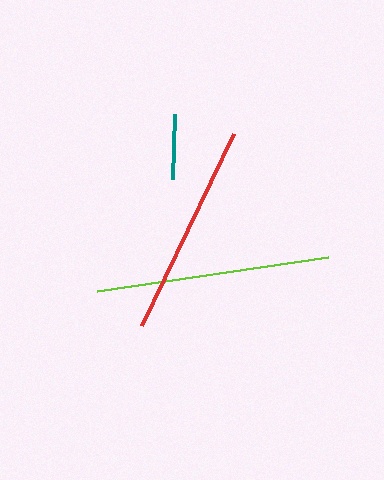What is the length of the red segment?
The red segment is approximately 213 pixels long.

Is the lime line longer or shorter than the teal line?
The lime line is longer than the teal line.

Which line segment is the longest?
The lime line is the longest at approximately 234 pixels.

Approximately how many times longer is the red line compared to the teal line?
The red line is approximately 3.3 times the length of the teal line.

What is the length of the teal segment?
The teal segment is approximately 65 pixels long.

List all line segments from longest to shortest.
From longest to shortest: lime, red, teal.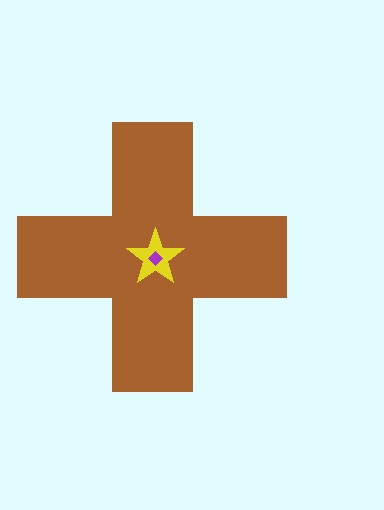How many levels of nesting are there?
3.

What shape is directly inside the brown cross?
The yellow star.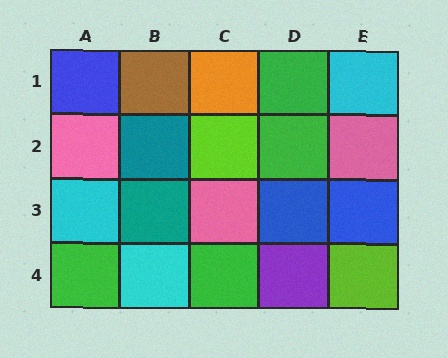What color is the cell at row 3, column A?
Cyan.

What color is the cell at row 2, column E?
Pink.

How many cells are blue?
3 cells are blue.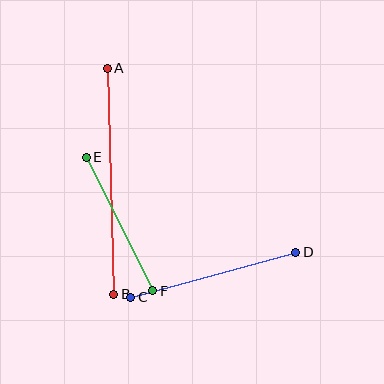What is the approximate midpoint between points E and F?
The midpoint is at approximately (120, 224) pixels.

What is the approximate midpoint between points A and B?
The midpoint is at approximately (111, 181) pixels.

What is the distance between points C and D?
The distance is approximately 171 pixels.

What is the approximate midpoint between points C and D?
The midpoint is at approximately (213, 275) pixels.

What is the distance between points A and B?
The distance is approximately 227 pixels.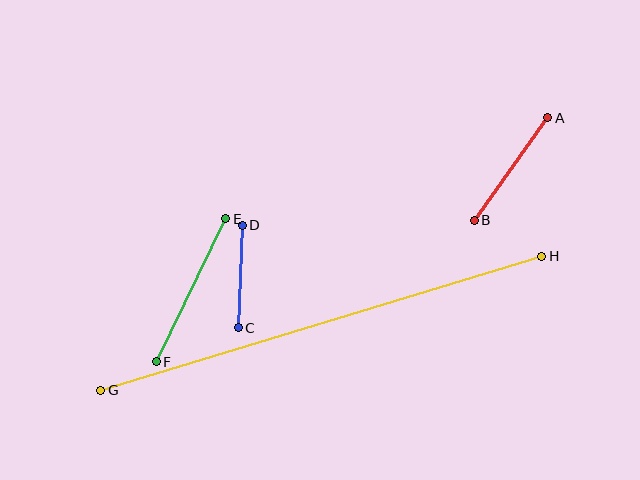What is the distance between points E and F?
The distance is approximately 159 pixels.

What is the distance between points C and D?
The distance is approximately 103 pixels.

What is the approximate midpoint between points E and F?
The midpoint is at approximately (191, 290) pixels.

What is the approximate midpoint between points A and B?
The midpoint is at approximately (511, 169) pixels.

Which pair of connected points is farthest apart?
Points G and H are farthest apart.